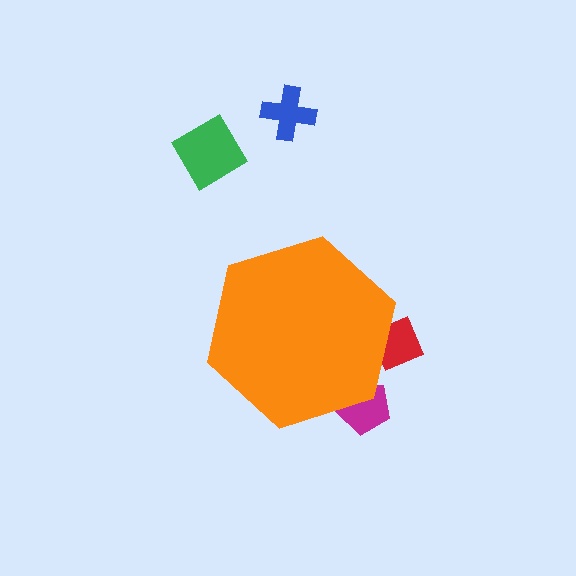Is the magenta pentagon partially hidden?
Yes, the magenta pentagon is partially hidden behind the orange hexagon.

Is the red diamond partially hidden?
Yes, the red diamond is partially hidden behind the orange hexagon.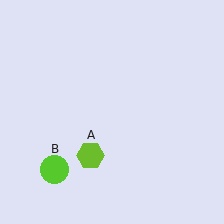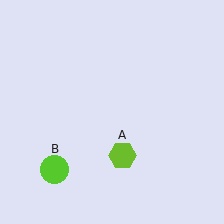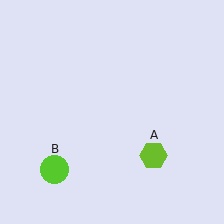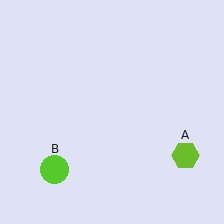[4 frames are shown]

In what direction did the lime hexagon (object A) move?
The lime hexagon (object A) moved right.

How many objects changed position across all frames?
1 object changed position: lime hexagon (object A).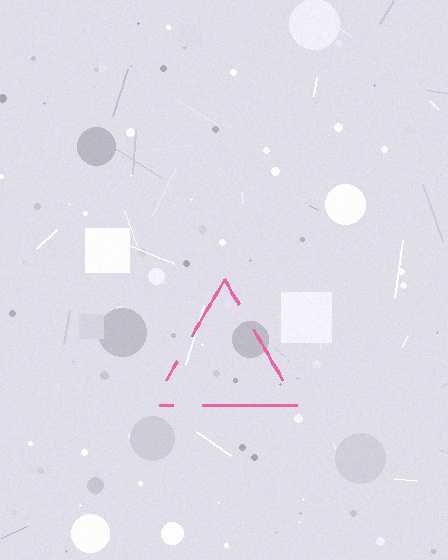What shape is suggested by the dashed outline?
The dashed outline suggests a triangle.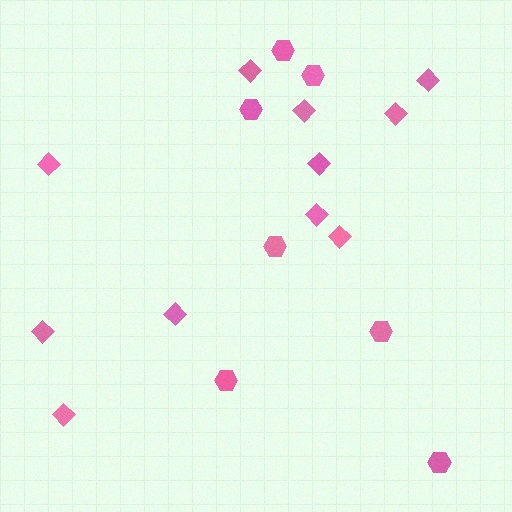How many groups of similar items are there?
There are 2 groups: one group of diamonds (11) and one group of hexagons (7).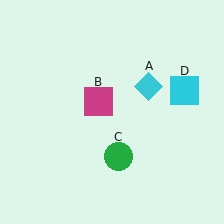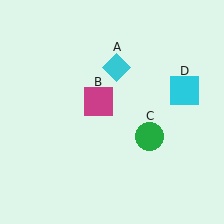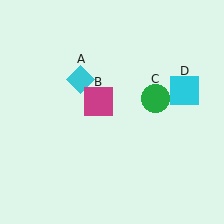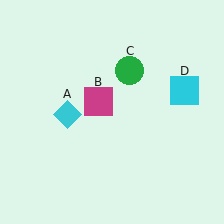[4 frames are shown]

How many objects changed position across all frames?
2 objects changed position: cyan diamond (object A), green circle (object C).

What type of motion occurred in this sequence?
The cyan diamond (object A), green circle (object C) rotated counterclockwise around the center of the scene.